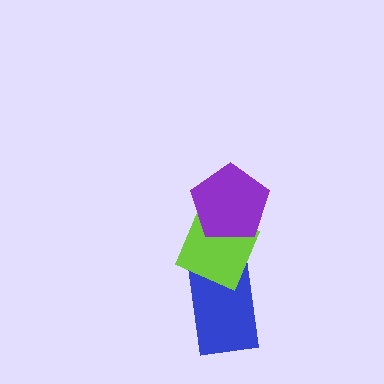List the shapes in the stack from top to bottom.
From top to bottom: the purple pentagon, the lime diamond, the blue rectangle.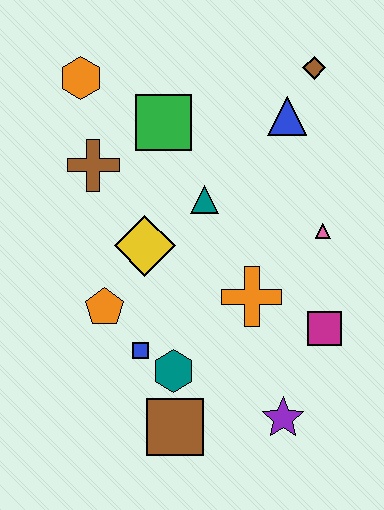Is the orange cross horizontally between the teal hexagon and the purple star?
Yes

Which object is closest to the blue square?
The teal hexagon is closest to the blue square.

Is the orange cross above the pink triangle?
No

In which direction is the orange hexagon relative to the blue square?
The orange hexagon is above the blue square.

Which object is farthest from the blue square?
The brown diamond is farthest from the blue square.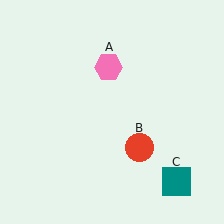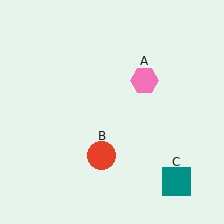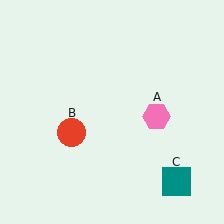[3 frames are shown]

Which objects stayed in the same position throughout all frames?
Teal square (object C) remained stationary.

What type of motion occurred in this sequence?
The pink hexagon (object A), red circle (object B) rotated clockwise around the center of the scene.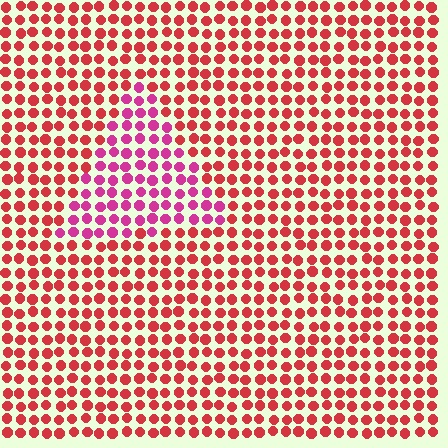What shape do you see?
I see a triangle.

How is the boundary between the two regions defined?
The boundary is defined purely by a slight shift in hue (about 35 degrees). Spacing, size, and orientation are identical on both sides.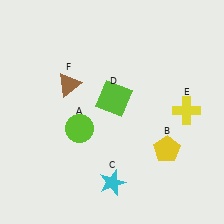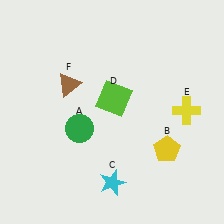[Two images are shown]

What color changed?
The circle (A) changed from lime in Image 1 to green in Image 2.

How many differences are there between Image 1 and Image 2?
There is 1 difference between the two images.